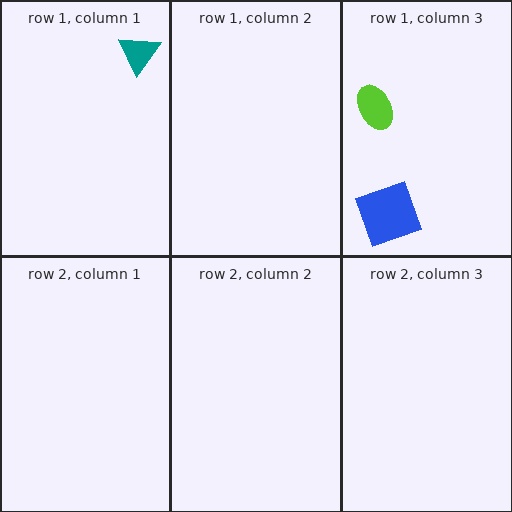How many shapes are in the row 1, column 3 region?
2.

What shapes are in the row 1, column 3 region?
The lime ellipse, the blue square.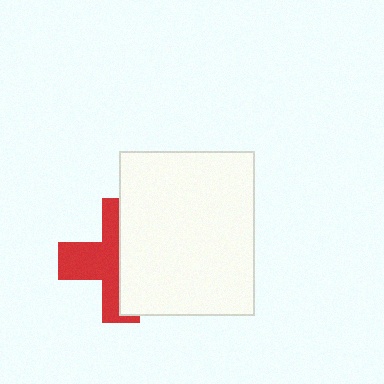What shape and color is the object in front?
The object in front is a white rectangle.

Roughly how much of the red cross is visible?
About half of it is visible (roughly 50%).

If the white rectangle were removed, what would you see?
You would see the complete red cross.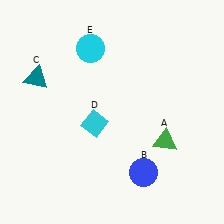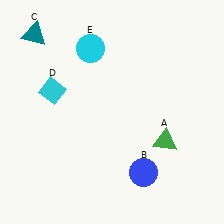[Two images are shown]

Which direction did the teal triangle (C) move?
The teal triangle (C) moved up.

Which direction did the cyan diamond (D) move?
The cyan diamond (D) moved left.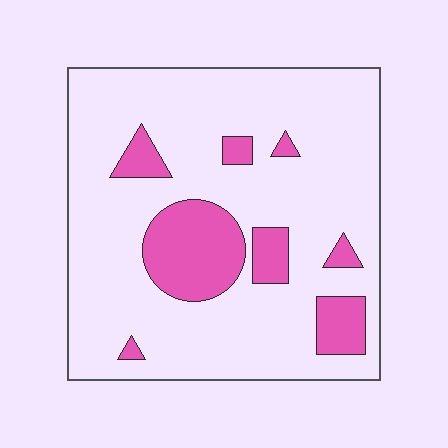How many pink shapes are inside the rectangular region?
8.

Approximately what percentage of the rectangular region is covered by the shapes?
Approximately 20%.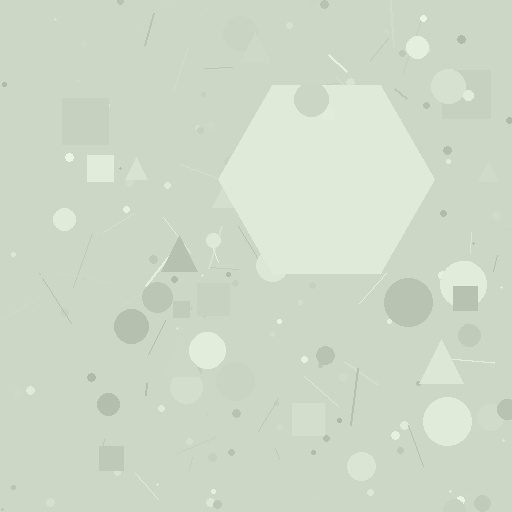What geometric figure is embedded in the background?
A hexagon is embedded in the background.